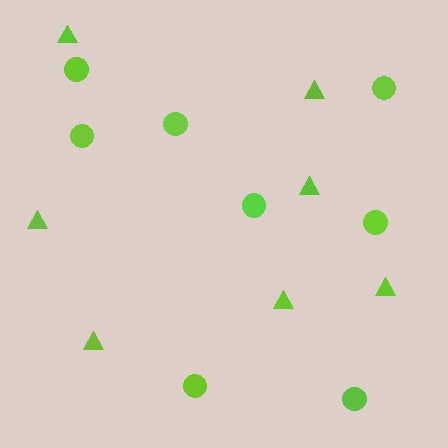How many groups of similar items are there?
There are 2 groups: one group of circles (8) and one group of triangles (7).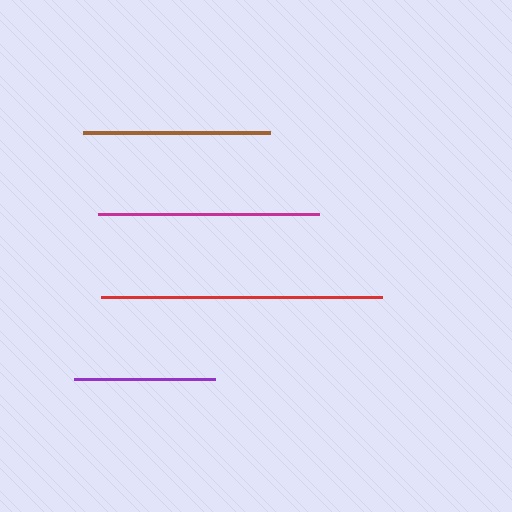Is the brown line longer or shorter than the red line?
The red line is longer than the brown line.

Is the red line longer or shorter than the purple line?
The red line is longer than the purple line.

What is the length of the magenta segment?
The magenta segment is approximately 221 pixels long.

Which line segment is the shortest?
The purple line is the shortest at approximately 140 pixels.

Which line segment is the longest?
The red line is the longest at approximately 281 pixels.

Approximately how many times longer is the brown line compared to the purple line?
The brown line is approximately 1.3 times the length of the purple line.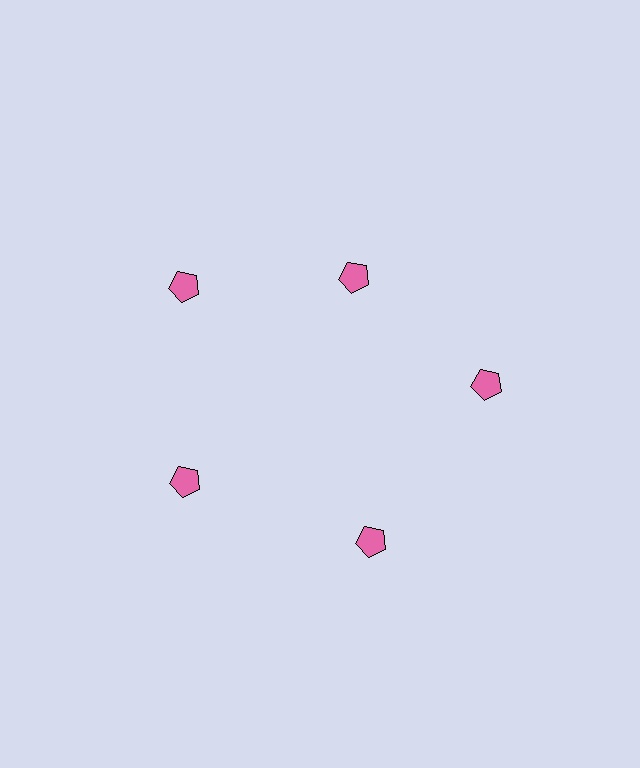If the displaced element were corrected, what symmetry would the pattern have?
It would have 5-fold rotational symmetry — the pattern would map onto itself every 72 degrees.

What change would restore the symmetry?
The symmetry would be restored by moving it outward, back onto the ring so that all 5 pentagons sit at equal angles and equal distance from the center.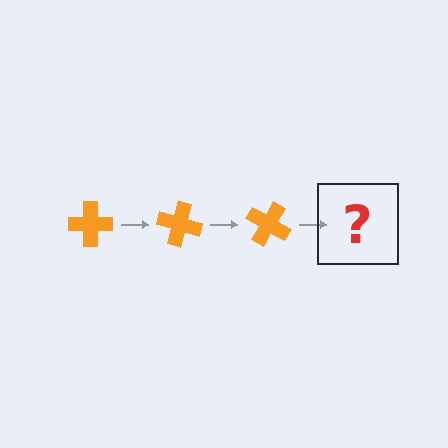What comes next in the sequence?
The next element should be an orange cross rotated 45 degrees.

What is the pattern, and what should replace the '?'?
The pattern is that the cross rotates 15 degrees each step. The '?' should be an orange cross rotated 45 degrees.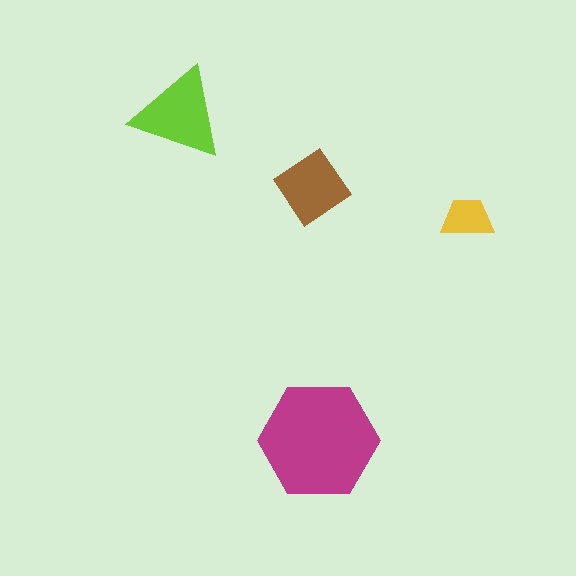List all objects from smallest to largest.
The yellow trapezoid, the brown diamond, the lime triangle, the magenta hexagon.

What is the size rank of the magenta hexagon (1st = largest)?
1st.